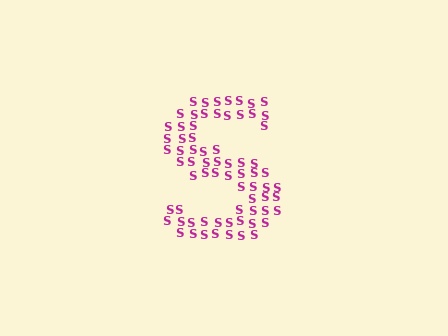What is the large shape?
The large shape is the letter S.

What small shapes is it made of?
It is made of small letter S's.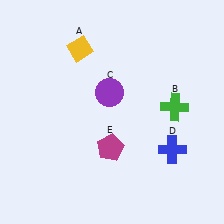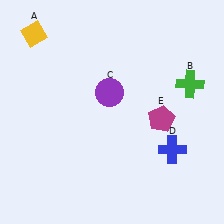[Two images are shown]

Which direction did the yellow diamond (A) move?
The yellow diamond (A) moved left.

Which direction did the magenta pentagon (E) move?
The magenta pentagon (E) moved right.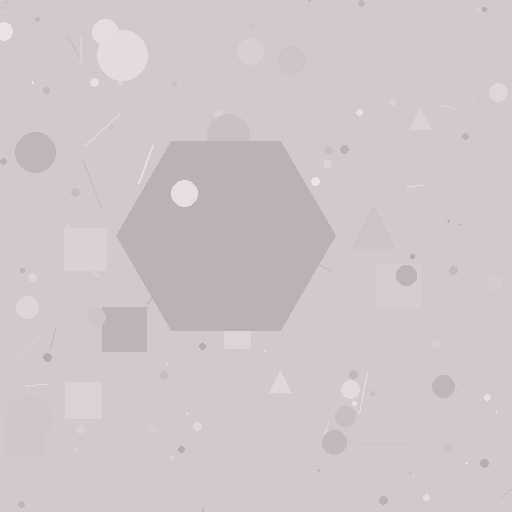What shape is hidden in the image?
A hexagon is hidden in the image.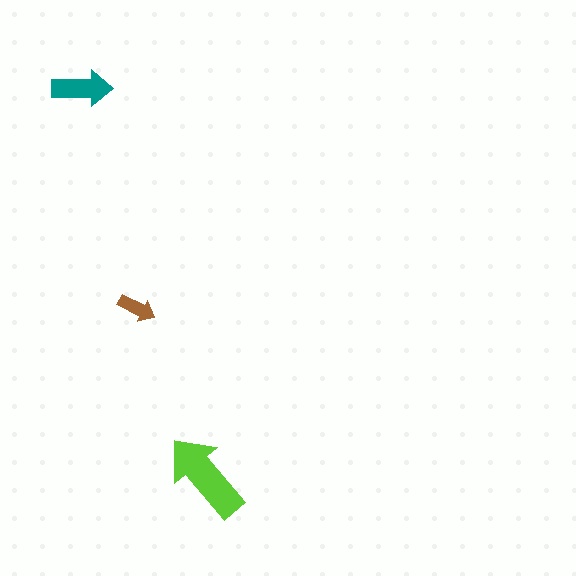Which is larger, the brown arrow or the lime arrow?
The lime one.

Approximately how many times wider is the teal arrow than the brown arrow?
About 1.5 times wider.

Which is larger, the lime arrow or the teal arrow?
The lime one.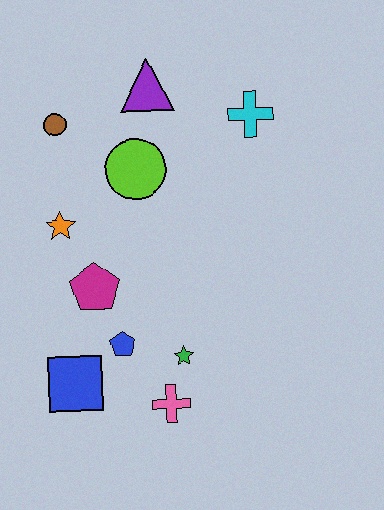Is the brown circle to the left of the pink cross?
Yes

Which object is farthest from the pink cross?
The purple triangle is farthest from the pink cross.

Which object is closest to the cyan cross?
The purple triangle is closest to the cyan cross.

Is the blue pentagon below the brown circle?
Yes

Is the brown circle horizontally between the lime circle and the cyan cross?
No